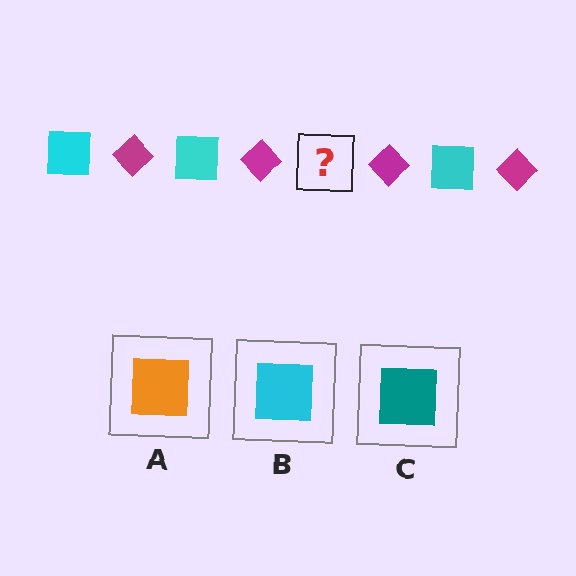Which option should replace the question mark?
Option B.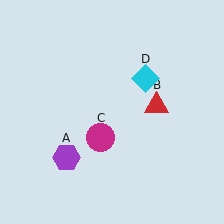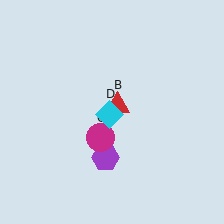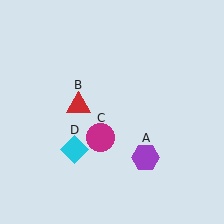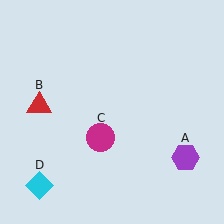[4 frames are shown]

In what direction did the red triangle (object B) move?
The red triangle (object B) moved left.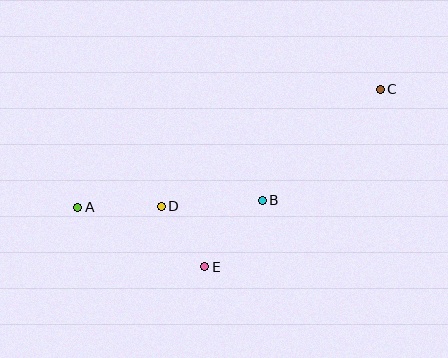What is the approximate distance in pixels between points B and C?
The distance between B and C is approximately 162 pixels.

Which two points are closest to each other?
Points D and E are closest to each other.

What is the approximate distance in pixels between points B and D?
The distance between B and D is approximately 101 pixels.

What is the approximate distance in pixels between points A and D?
The distance between A and D is approximately 84 pixels.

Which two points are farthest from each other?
Points A and C are farthest from each other.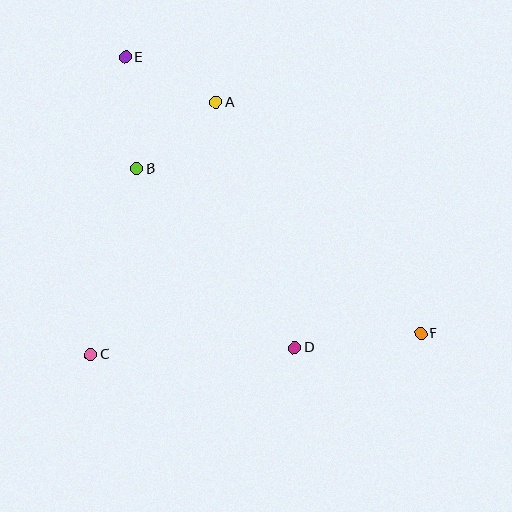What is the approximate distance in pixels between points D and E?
The distance between D and E is approximately 336 pixels.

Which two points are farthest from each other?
Points E and F are farthest from each other.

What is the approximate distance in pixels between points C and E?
The distance between C and E is approximately 299 pixels.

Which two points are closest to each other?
Points A and E are closest to each other.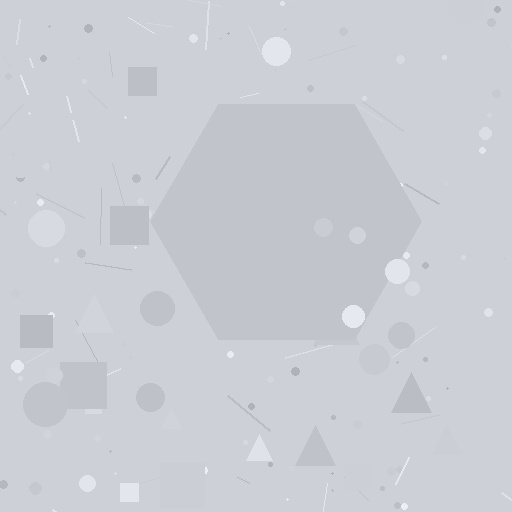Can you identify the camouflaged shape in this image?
The camouflaged shape is a hexagon.